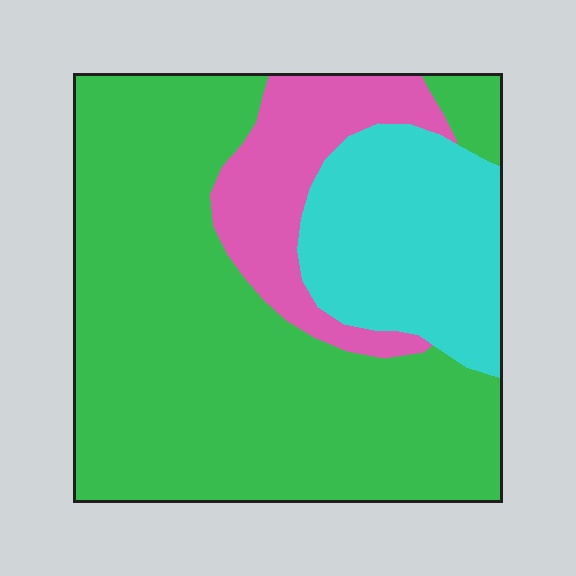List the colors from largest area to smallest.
From largest to smallest: green, cyan, pink.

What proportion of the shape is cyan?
Cyan takes up about one fifth (1/5) of the shape.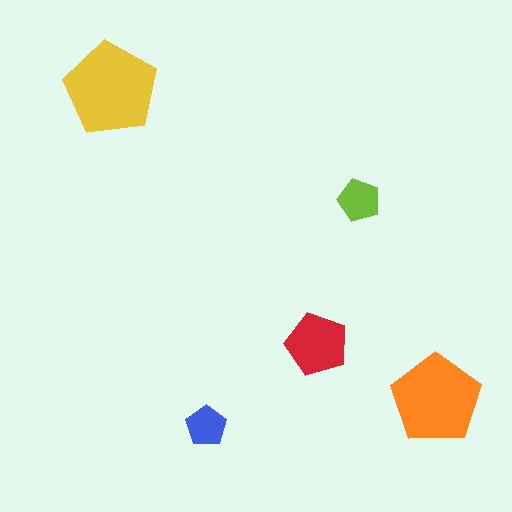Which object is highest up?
The yellow pentagon is topmost.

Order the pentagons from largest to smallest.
the yellow one, the orange one, the red one, the lime one, the blue one.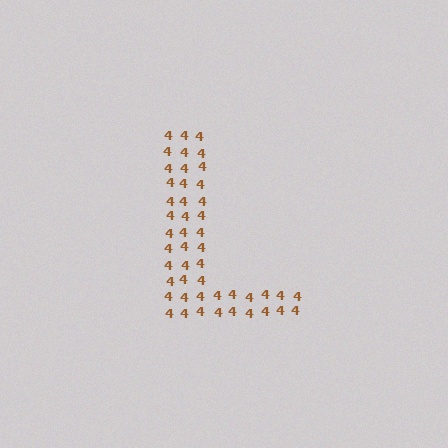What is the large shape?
The large shape is the letter L.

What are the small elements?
The small elements are digit 4's.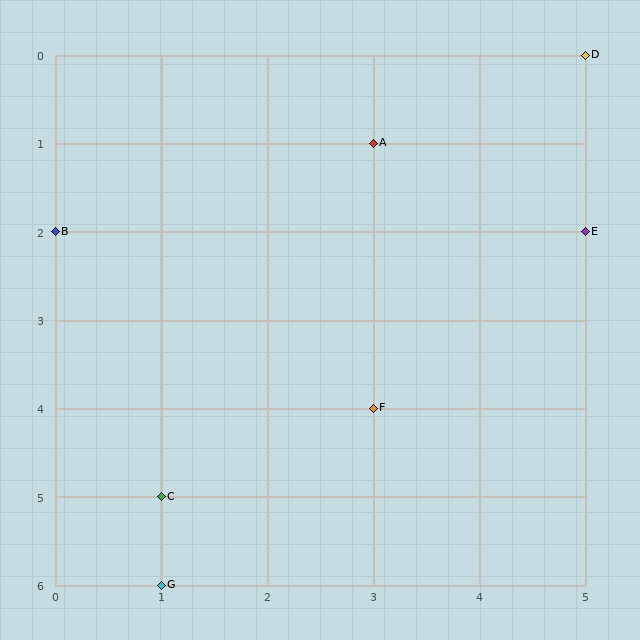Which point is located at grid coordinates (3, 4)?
Point F is at (3, 4).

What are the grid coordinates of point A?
Point A is at grid coordinates (3, 1).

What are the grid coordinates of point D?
Point D is at grid coordinates (5, 0).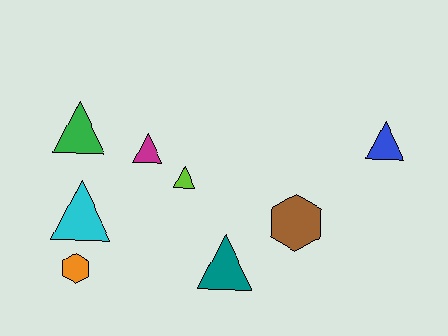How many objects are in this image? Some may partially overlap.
There are 8 objects.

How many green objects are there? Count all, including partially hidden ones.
There is 1 green object.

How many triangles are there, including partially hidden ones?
There are 6 triangles.